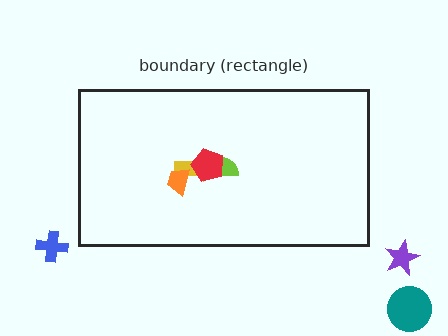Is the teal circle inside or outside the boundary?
Outside.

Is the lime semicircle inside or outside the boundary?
Inside.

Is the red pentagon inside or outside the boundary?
Inside.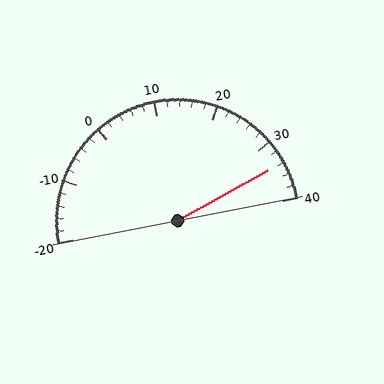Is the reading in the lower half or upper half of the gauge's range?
The reading is in the upper half of the range (-20 to 40).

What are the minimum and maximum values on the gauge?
The gauge ranges from -20 to 40.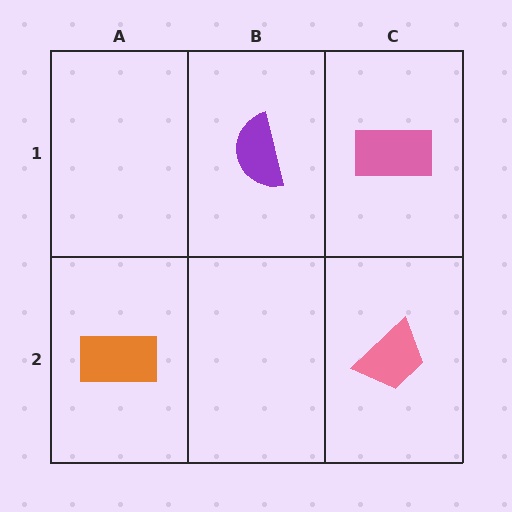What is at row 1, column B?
A purple semicircle.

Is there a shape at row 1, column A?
No, that cell is empty.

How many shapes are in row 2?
2 shapes.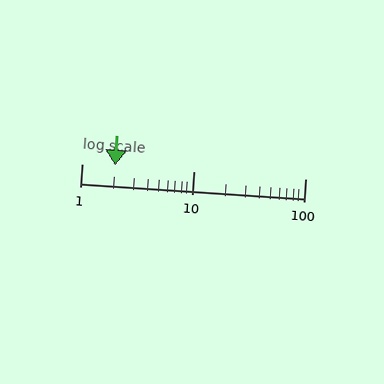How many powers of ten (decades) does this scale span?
The scale spans 2 decades, from 1 to 100.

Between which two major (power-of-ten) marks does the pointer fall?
The pointer is between 1 and 10.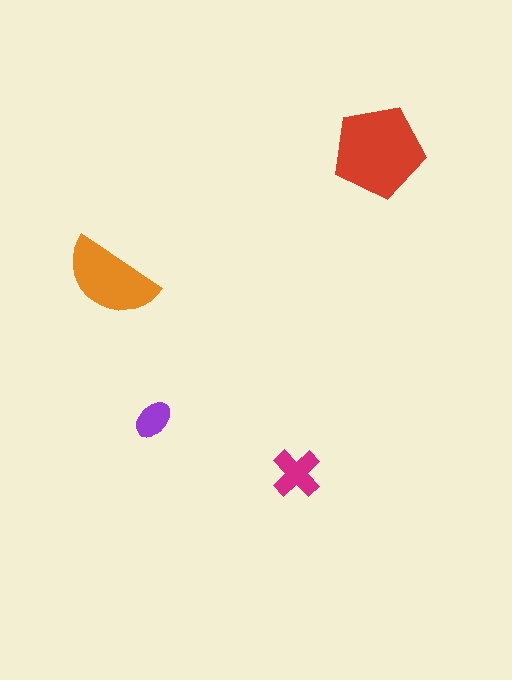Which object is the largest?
The red pentagon.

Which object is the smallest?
The purple ellipse.